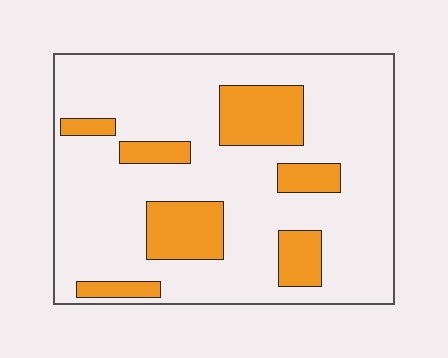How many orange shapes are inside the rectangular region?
7.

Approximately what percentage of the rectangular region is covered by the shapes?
Approximately 20%.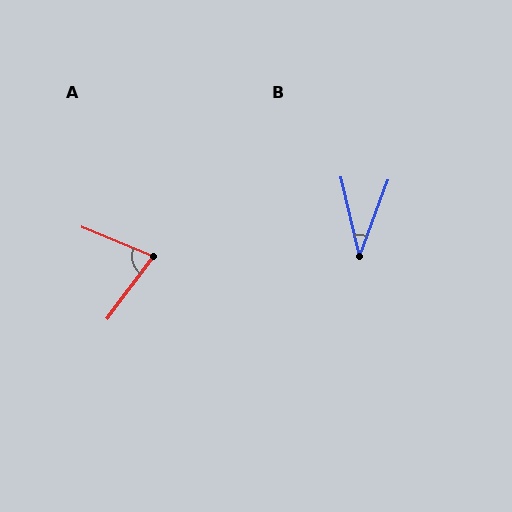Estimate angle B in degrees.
Approximately 34 degrees.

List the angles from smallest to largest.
B (34°), A (75°).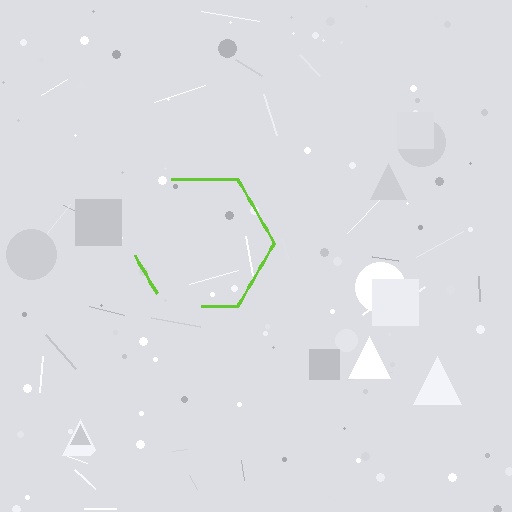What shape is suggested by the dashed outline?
The dashed outline suggests a hexagon.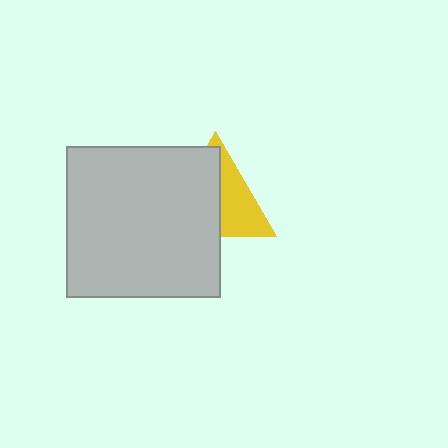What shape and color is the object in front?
The object in front is a light gray rectangle.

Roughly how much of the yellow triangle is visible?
A small part of it is visible (roughly 43%).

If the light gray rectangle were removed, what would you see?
You would see the complete yellow triangle.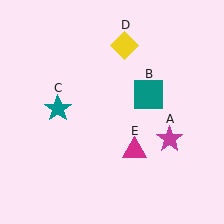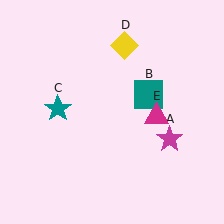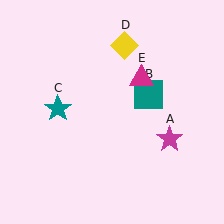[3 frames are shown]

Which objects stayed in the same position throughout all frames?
Magenta star (object A) and teal square (object B) and teal star (object C) and yellow diamond (object D) remained stationary.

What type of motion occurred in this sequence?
The magenta triangle (object E) rotated counterclockwise around the center of the scene.